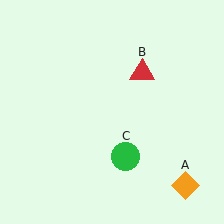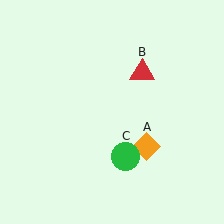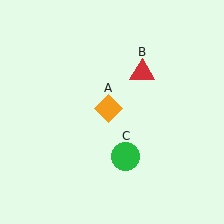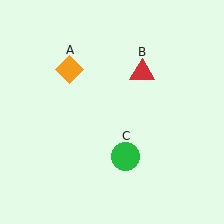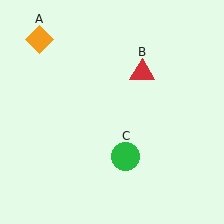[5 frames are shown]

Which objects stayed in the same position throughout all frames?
Red triangle (object B) and green circle (object C) remained stationary.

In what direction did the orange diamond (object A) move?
The orange diamond (object A) moved up and to the left.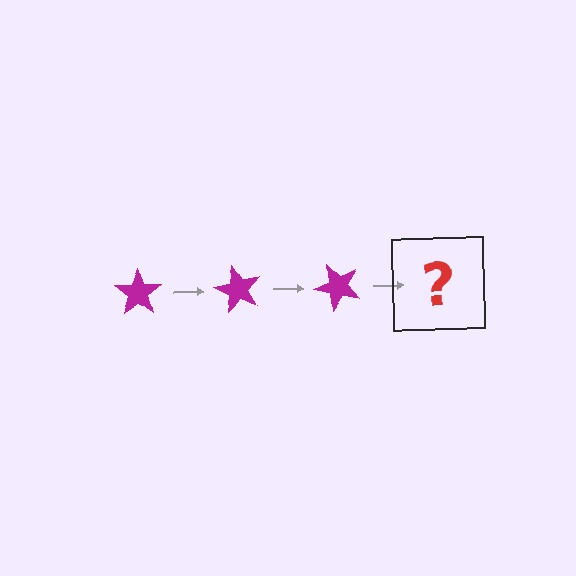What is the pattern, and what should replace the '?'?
The pattern is that the star rotates 60 degrees each step. The '?' should be a magenta star rotated 180 degrees.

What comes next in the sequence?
The next element should be a magenta star rotated 180 degrees.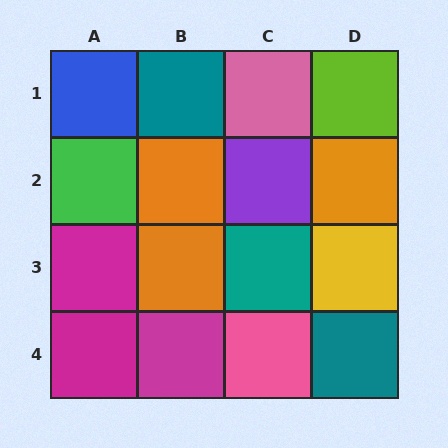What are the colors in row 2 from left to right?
Green, orange, purple, orange.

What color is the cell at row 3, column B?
Orange.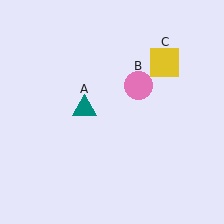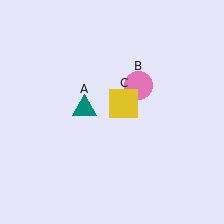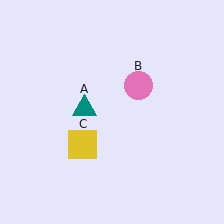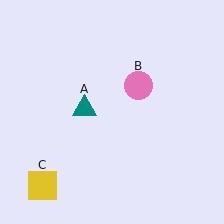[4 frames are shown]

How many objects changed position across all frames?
1 object changed position: yellow square (object C).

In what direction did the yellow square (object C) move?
The yellow square (object C) moved down and to the left.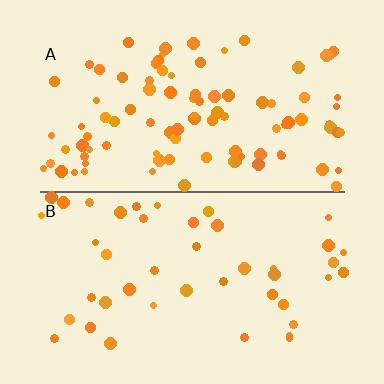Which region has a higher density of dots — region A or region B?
A (the top).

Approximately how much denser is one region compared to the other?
Approximately 2.1× — region A over region B.